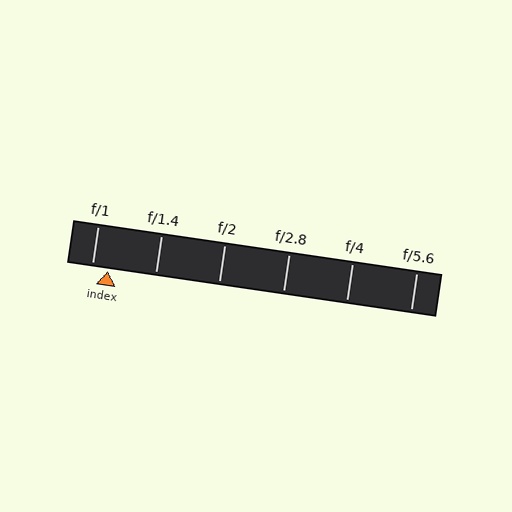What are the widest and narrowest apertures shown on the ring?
The widest aperture shown is f/1 and the narrowest is f/5.6.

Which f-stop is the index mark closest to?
The index mark is closest to f/1.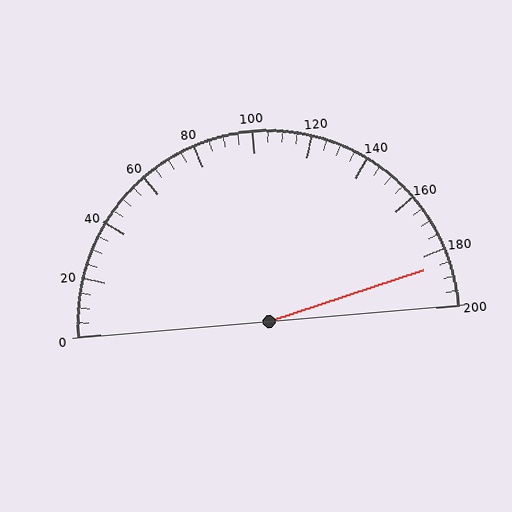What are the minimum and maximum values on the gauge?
The gauge ranges from 0 to 200.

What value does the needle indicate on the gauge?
The needle indicates approximately 185.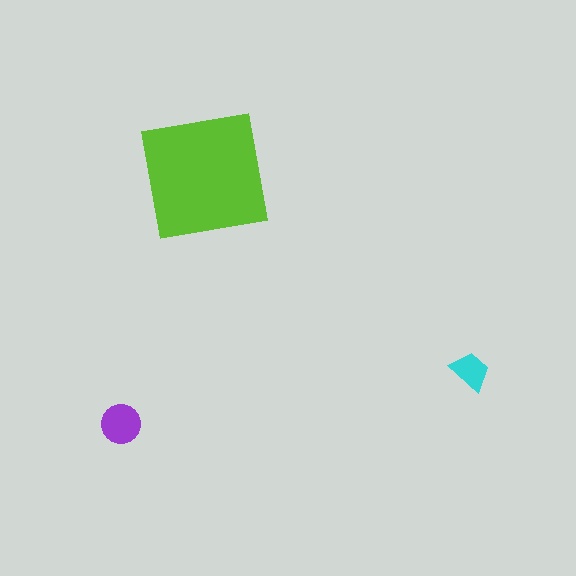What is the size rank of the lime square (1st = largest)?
1st.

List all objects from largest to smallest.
The lime square, the purple circle, the cyan trapezoid.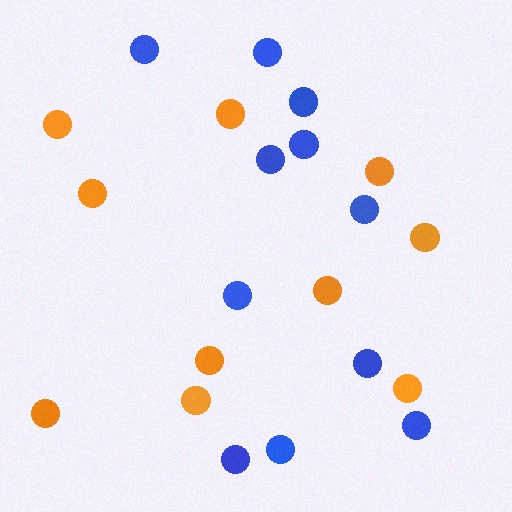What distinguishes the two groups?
There are 2 groups: one group of blue circles (11) and one group of orange circles (10).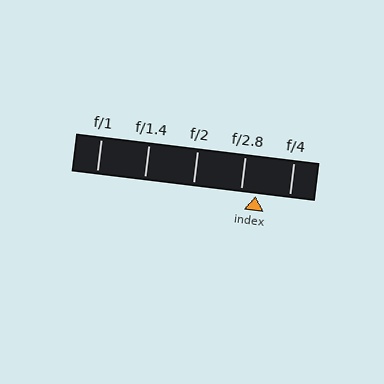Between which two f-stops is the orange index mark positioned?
The index mark is between f/2.8 and f/4.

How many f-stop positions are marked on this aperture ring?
There are 5 f-stop positions marked.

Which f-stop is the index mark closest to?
The index mark is closest to f/2.8.